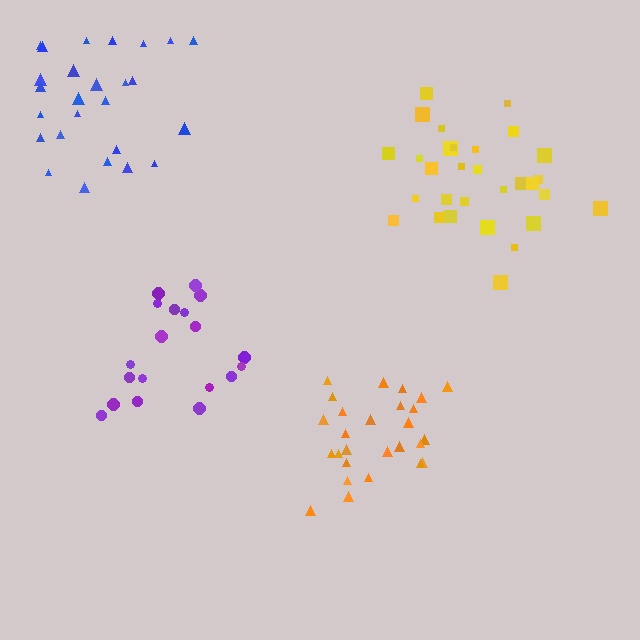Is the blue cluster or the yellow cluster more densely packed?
Yellow.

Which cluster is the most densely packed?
Orange.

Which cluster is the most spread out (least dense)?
Blue.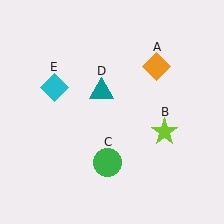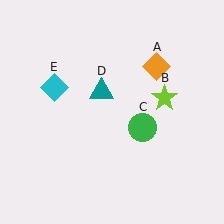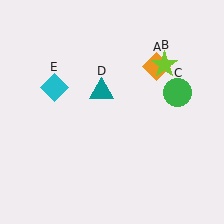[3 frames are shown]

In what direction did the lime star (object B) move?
The lime star (object B) moved up.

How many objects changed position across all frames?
2 objects changed position: lime star (object B), green circle (object C).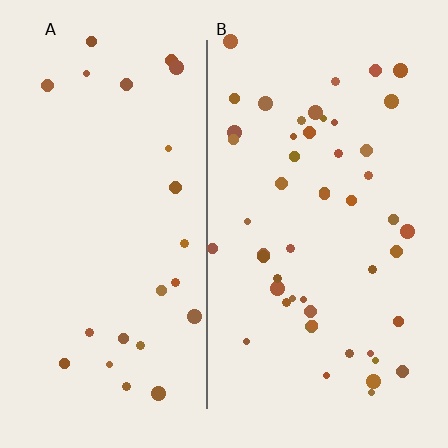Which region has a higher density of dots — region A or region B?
B (the right).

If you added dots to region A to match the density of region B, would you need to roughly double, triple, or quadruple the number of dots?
Approximately double.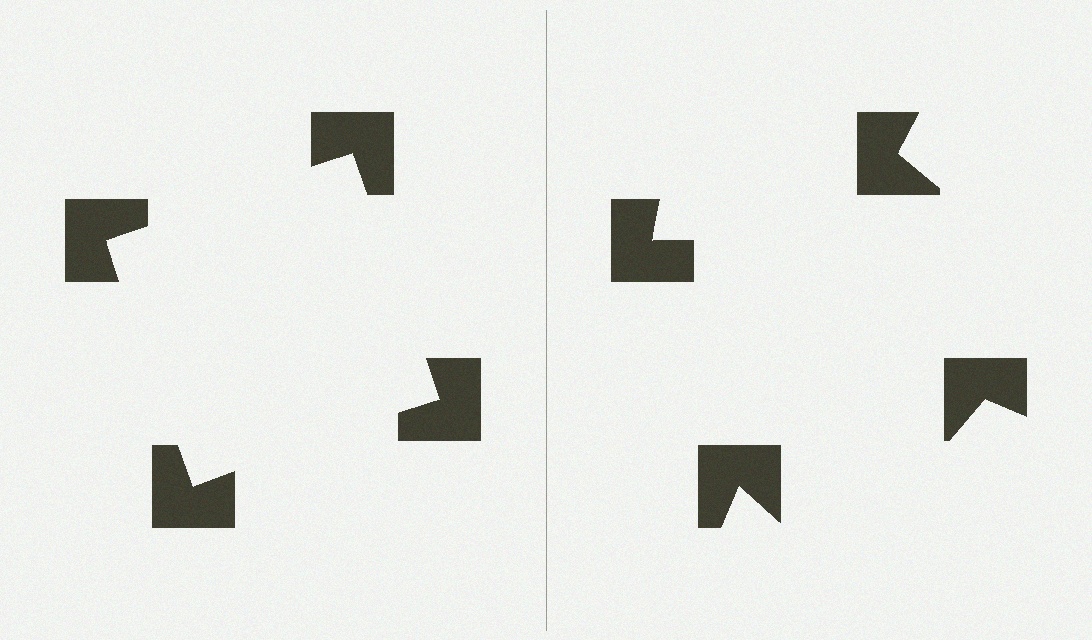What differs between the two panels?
The notched squares are positioned identically on both sides; only the wedge orientations differ. On the left they align to a square; on the right they are misaligned.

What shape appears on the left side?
An illusory square.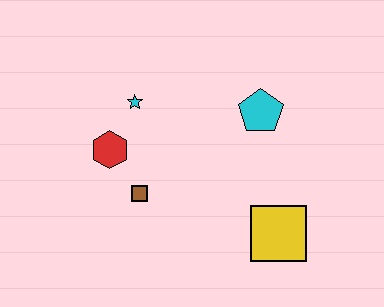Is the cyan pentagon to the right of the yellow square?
No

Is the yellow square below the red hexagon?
Yes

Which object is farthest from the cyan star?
The yellow square is farthest from the cyan star.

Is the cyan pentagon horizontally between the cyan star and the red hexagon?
No